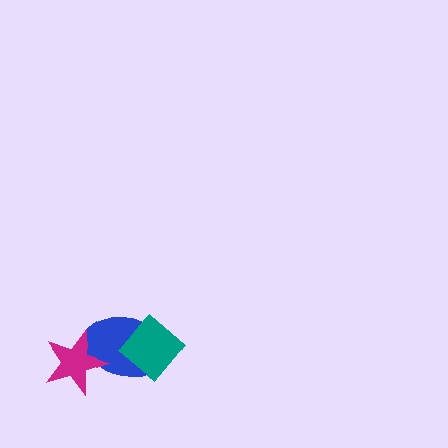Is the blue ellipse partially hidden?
Yes, it is partially covered by another shape.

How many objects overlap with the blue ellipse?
2 objects overlap with the blue ellipse.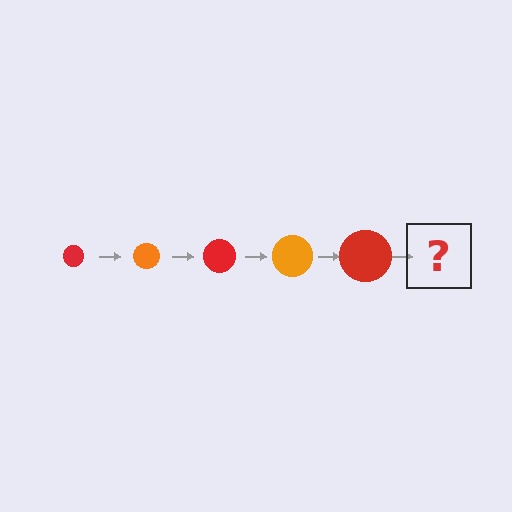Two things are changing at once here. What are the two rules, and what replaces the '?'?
The two rules are that the circle grows larger each step and the color cycles through red and orange. The '?' should be an orange circle, larger than the previous one.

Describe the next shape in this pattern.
It should be an orange circle, larger than the previous one.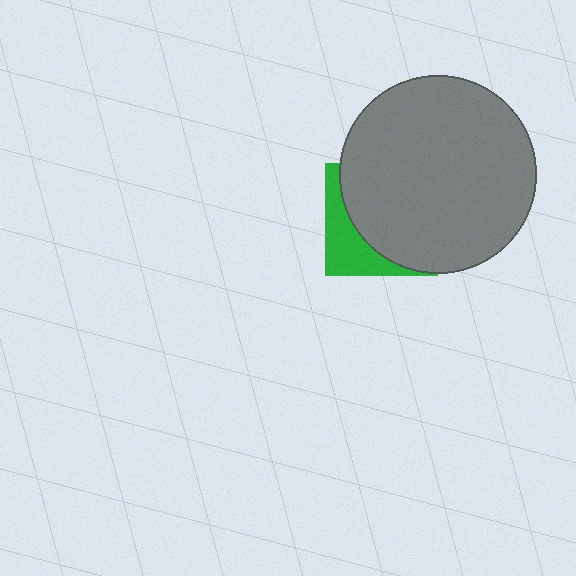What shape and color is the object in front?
The object in front is a gray circle.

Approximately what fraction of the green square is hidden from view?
Roughly 70% of the green square is hidden behind the gray circle.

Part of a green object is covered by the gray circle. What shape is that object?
It is a square.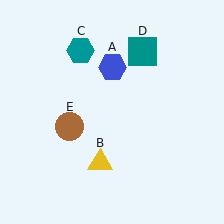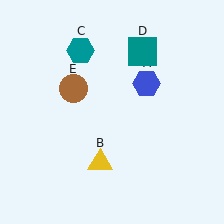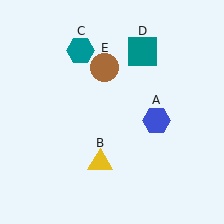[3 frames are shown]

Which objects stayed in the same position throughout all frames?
Yellow triangle (object B) and teal hexagon (object C) and teal square (object D) remained stationary.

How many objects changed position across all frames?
2 objects changed position: blue hexagon (object A), brown circle (object E).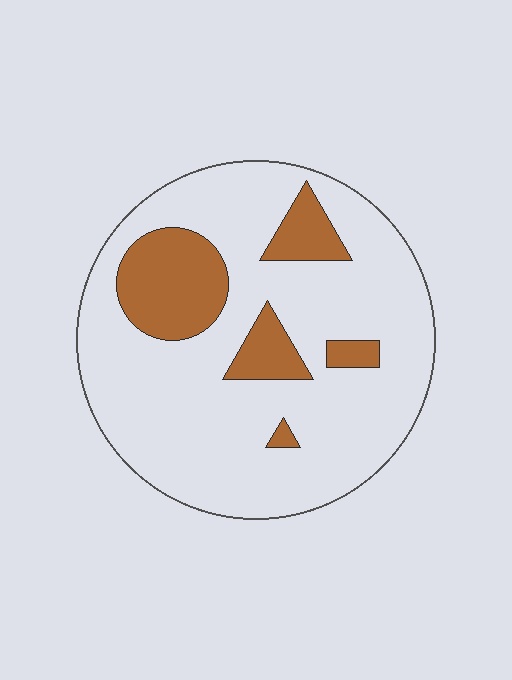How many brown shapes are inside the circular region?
5.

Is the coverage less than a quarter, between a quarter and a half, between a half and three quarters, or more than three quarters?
Less than a quarter.